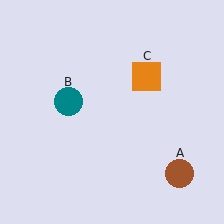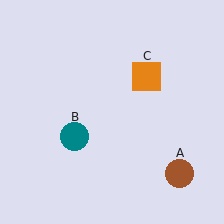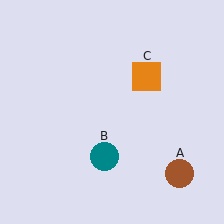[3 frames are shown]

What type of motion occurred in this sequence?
The teal circle (object B) rotated counterclockwise around the center of the scene.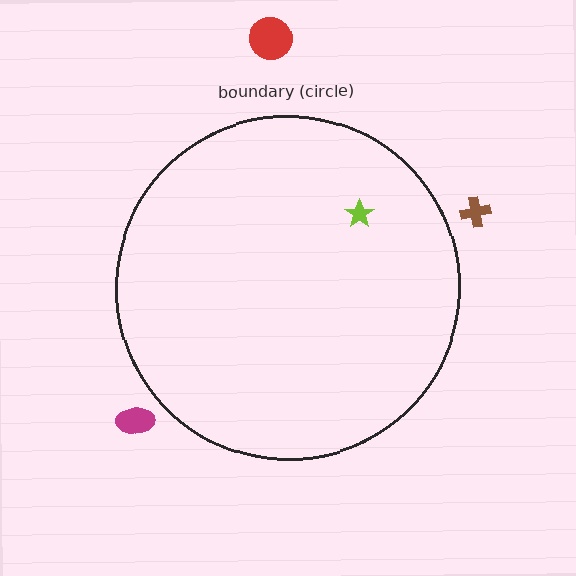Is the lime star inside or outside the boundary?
Inside.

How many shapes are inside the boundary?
1 inside, 3 outside.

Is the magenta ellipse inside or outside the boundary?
Outside.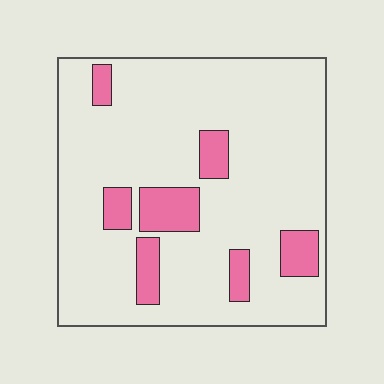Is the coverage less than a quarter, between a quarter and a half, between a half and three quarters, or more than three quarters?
Less than a quarter.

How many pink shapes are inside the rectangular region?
7.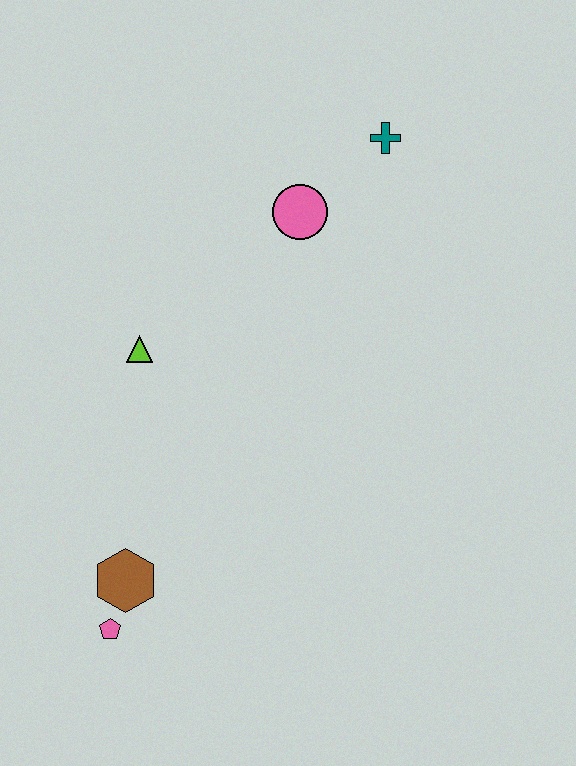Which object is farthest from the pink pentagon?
The teal cross is farthest from the pink pentagon.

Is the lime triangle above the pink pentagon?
Yes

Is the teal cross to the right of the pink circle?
Yes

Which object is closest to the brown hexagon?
The pink pentagon is closest to the brown hexagon.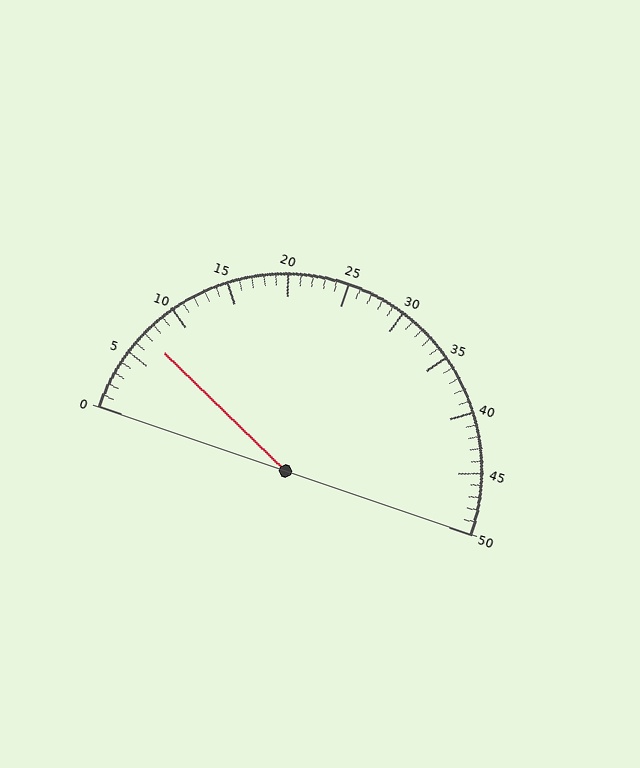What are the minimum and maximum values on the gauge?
The gauge ranges from 0 to 50.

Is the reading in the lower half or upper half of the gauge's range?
The reading is in the lower half of the range (0 to 50).